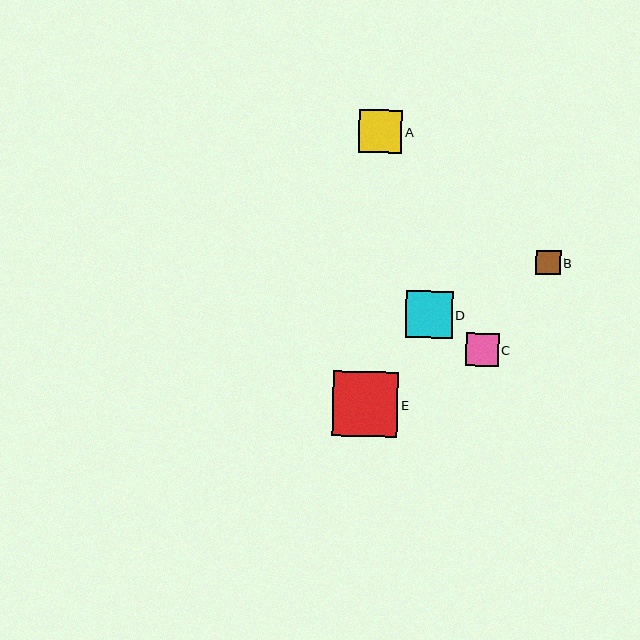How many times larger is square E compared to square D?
Square E is approximately 1.4 times the size of square D.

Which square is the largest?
Square E is the largest with a size of approximately 65 pixels.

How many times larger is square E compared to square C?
Square E is approximately 2.0 times the size of square C.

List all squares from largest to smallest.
From largest to smallest: E, D, A, C, B.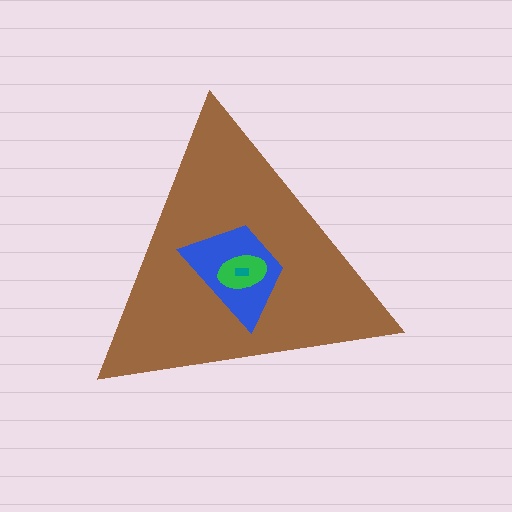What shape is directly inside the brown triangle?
The blue trapezoid.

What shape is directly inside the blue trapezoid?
The green ellipse.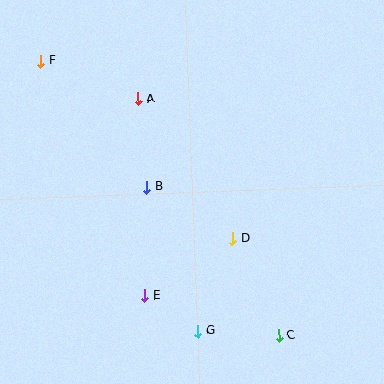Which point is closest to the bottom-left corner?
Point E is closest to the bottom-left corner.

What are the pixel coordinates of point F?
Point F is at (41, 61).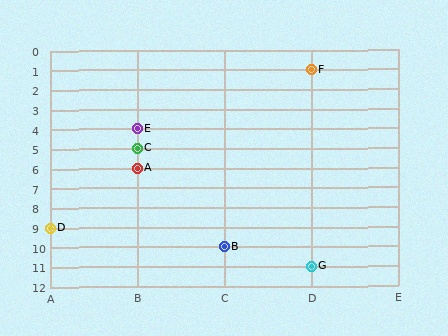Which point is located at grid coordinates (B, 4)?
Point E is at (B, 4).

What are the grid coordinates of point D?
Point D is at grid coordinates (A, 9).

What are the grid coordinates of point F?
Point F is at grid coordinates (D, 1).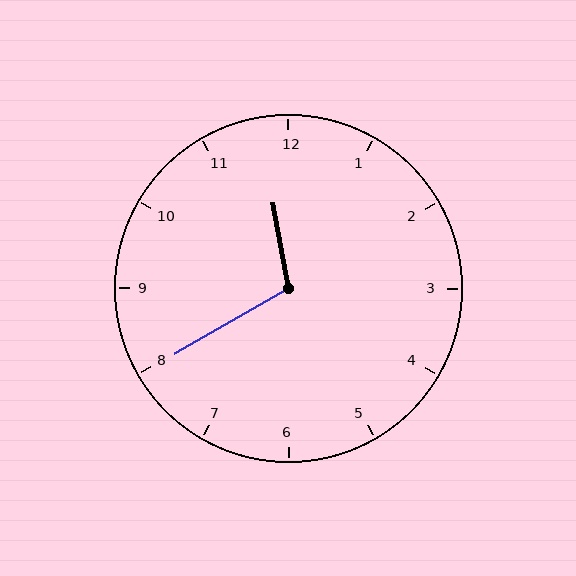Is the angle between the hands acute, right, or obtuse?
It is obtuse.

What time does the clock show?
11:40.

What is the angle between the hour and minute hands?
Approximately 110 degrees.